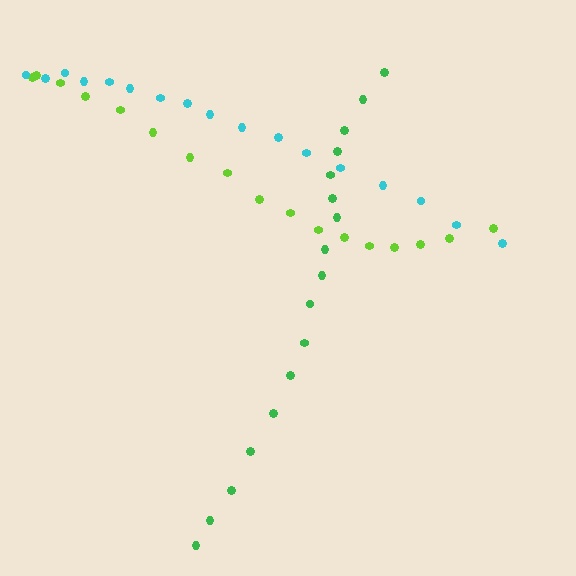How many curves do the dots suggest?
There are 3 distinct paths.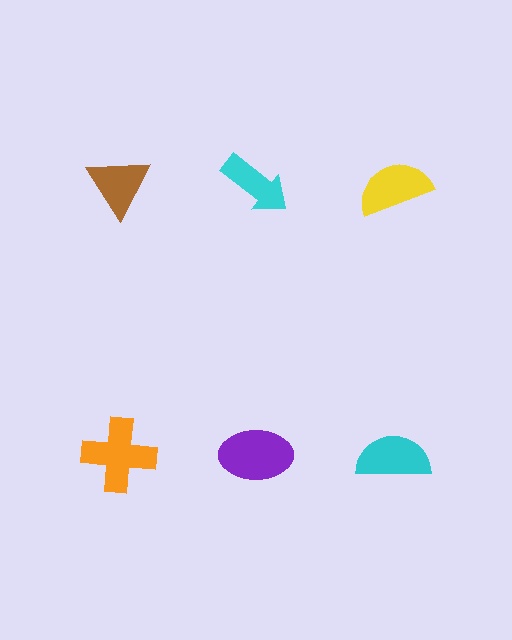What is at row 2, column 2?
A purple ellipse.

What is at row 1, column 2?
A cyan arrow.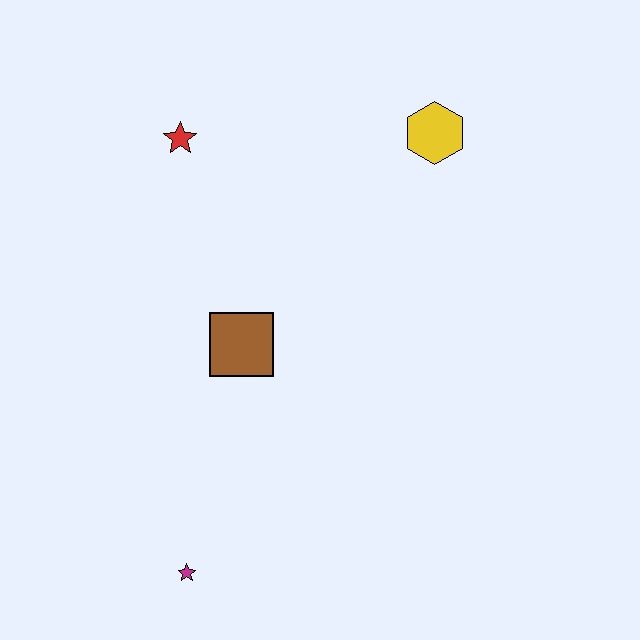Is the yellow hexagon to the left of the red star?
No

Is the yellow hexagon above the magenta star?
Yes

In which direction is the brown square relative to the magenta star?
The brown square is above the magenta star.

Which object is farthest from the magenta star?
The yellow hexagon is farthest from the magenta star.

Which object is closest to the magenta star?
The brown square is closest to the magenta star.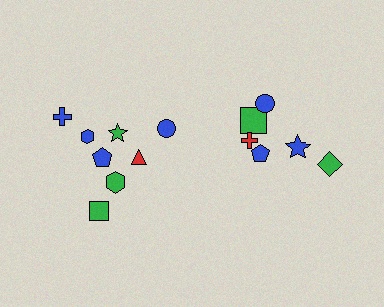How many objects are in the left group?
There are 8 objects.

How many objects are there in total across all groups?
There are 14 objects.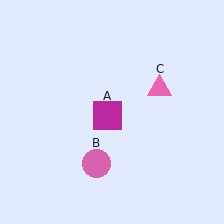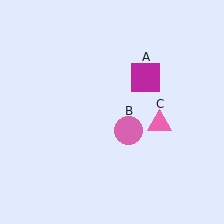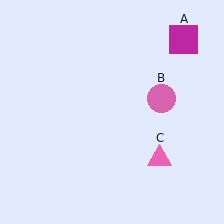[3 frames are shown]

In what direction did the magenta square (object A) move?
The magenta square (object A) moved up and to the right.